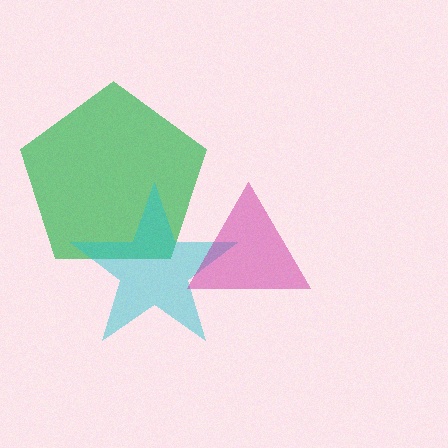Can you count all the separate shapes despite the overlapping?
Yes, there are 3 separate shapes.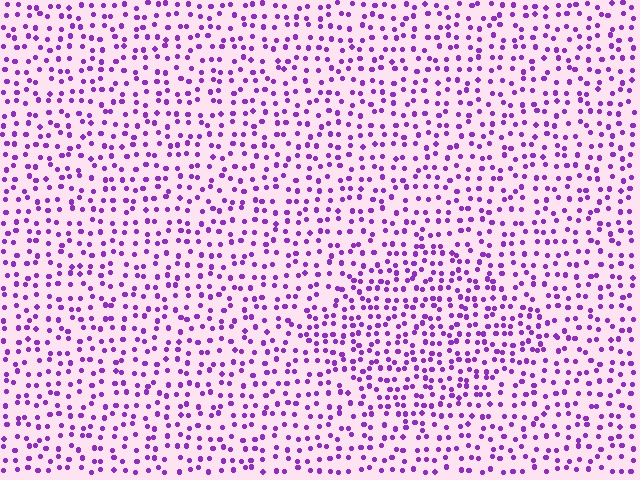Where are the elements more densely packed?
The elements are more densely packed inside the diamond boundary.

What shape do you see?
I see a diamond.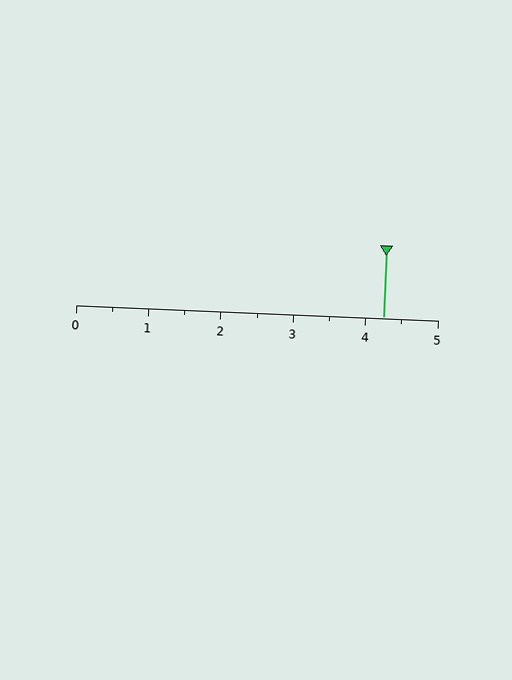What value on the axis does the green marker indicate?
The marker indicates approximately 4.2.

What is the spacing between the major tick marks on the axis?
The major ticks are spaced 1 apart.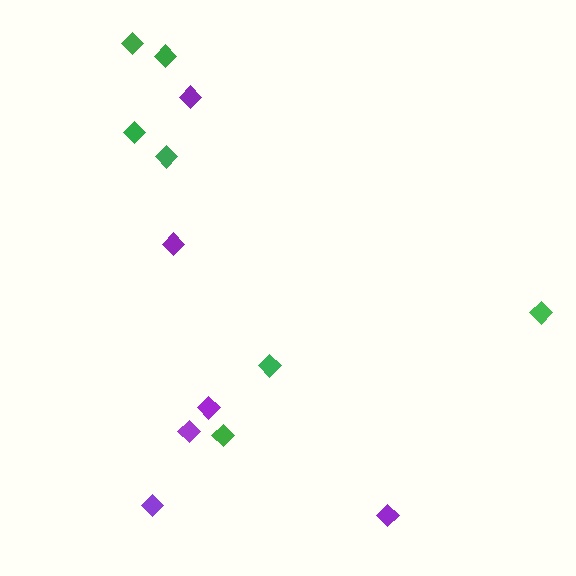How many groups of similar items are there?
There are 2 groups: one group of purple diamonds (6) and one group of green diamonds (7).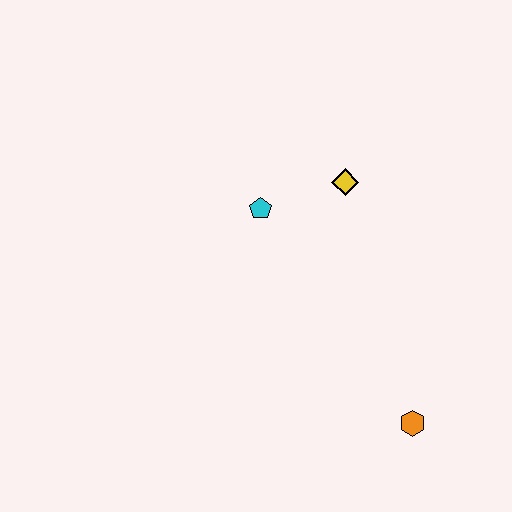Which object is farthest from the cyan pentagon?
The orange hexagon is farthest from the cyan pentagon.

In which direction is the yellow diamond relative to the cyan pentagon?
The yellow diamond is to the right of the cyan pentagon.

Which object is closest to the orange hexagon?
The yellow diamond is closest to the orange hexagon.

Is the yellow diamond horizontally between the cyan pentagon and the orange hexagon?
Yes